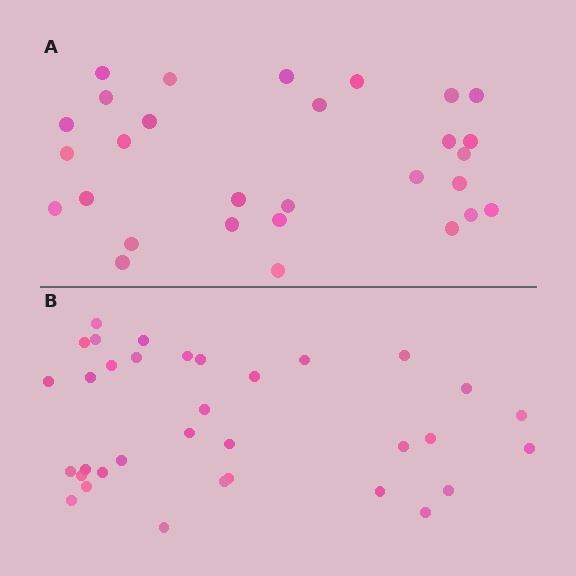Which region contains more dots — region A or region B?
Region B (the bottom region) has more dots.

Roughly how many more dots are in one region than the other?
Region B has about 5 more dots than region A.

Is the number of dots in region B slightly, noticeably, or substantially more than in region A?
Region B has only slightly more — the two regions are fairly close. The ratio is roughly 1.2 to 1.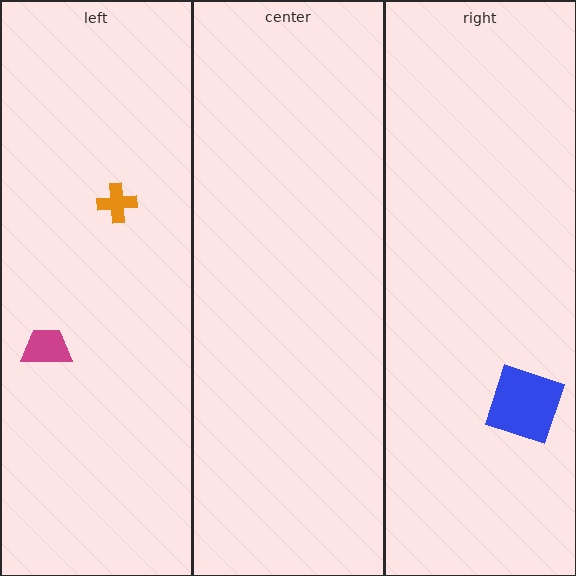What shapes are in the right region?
The blue square.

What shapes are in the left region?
The orange cross, the magenta trapezoid.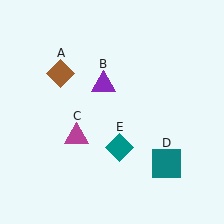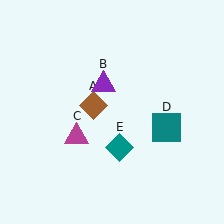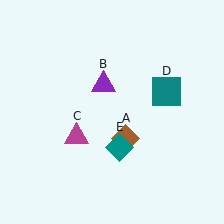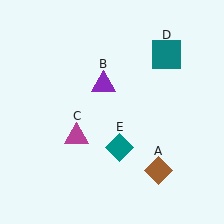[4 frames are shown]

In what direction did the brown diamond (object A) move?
The brown diamond (object A) moved down and to the right.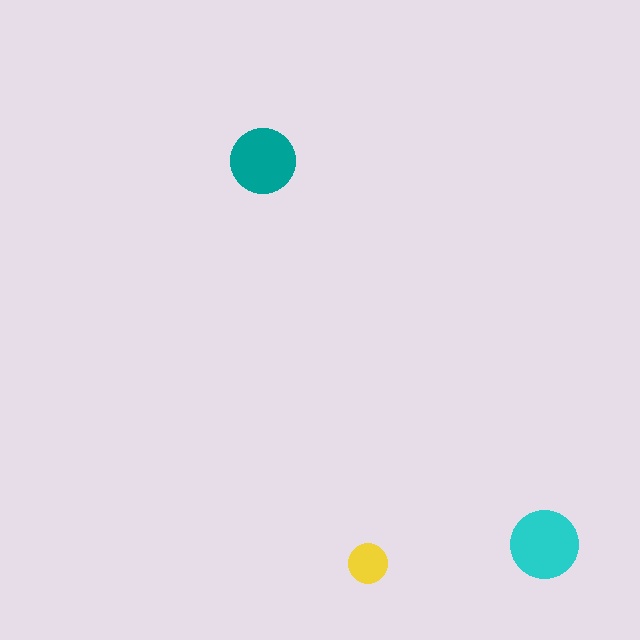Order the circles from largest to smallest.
the cyan one, the teal one, the yellow one.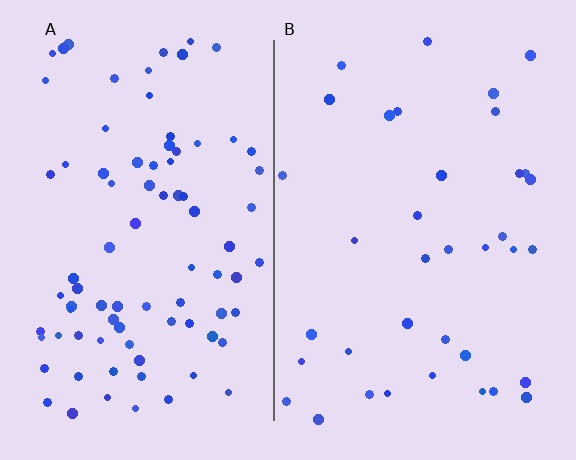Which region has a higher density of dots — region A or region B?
A (the left).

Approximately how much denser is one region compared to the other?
Approximately 2.3× — region A over region B.